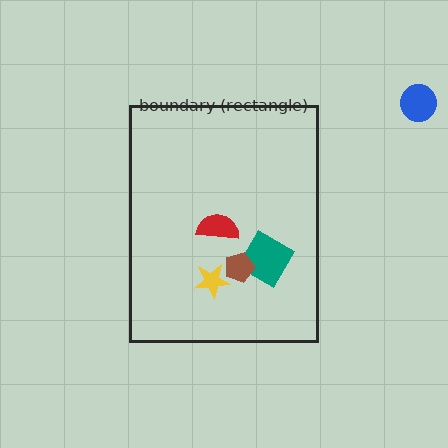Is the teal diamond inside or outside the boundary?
Inside.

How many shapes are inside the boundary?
4 inside, 1 outside.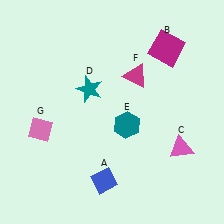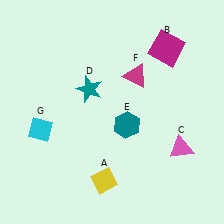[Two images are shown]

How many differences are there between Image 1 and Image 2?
There are 2 differences between the two images.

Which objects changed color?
A changed from blue to yellow. G changed from pink to cyan.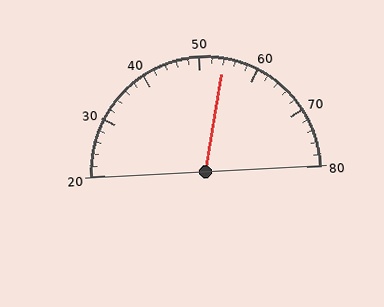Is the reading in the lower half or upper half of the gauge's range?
The reading is in the upper half of the range (20 to 80).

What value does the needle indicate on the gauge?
The needle indicates approximately 54.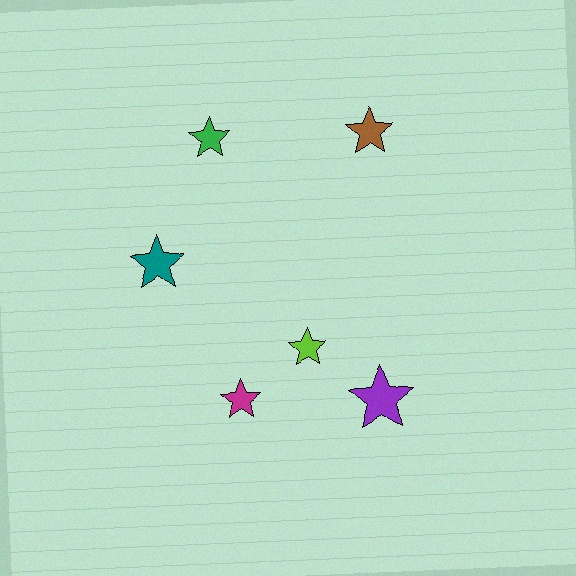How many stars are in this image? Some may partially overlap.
There are 6 stars.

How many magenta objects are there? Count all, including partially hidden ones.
There is 1 magenta object.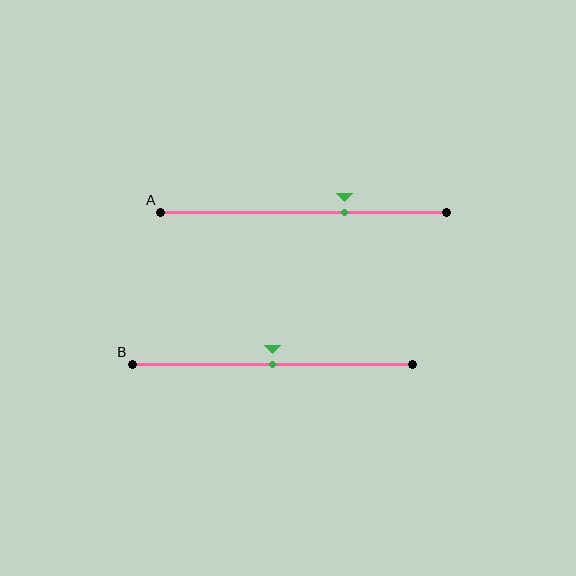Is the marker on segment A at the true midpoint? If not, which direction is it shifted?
No, the marker on segment A is shifted to the right by about 14% of the segment length.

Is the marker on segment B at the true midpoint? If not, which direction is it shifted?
Yes, the marker on segment B is at the true midpoint.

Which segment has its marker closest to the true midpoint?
Segment B has its marker closest to the true midpoint.